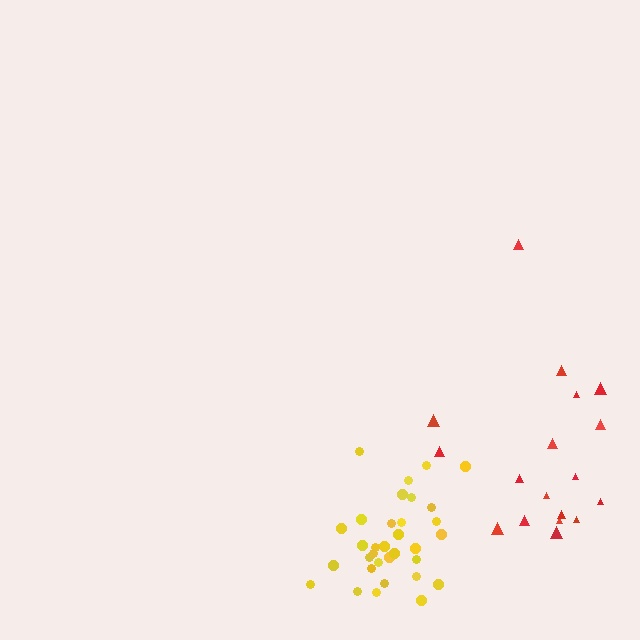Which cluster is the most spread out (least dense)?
Red.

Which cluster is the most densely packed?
Yellow.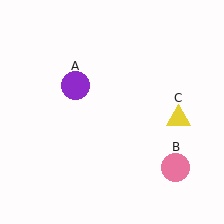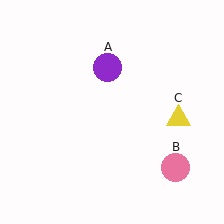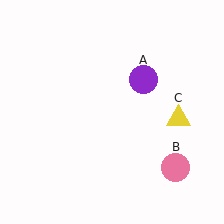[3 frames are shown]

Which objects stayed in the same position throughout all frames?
Pink circle (object B) and yellow triangle (object C) remained stationary.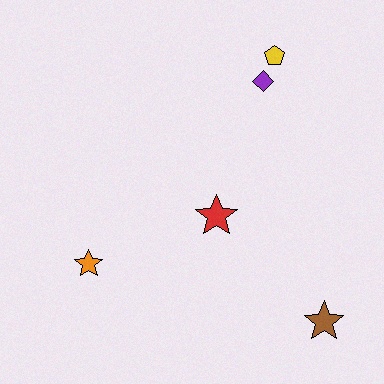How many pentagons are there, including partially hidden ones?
There is 1 pentagon.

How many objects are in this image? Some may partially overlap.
There are 5 objects.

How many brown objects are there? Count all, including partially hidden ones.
There is 1 brown object.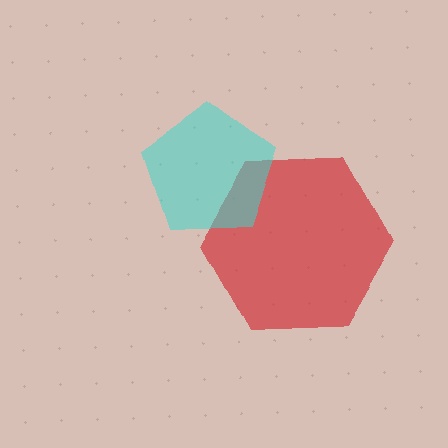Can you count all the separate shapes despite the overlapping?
Yes, there are 2 separate shapes.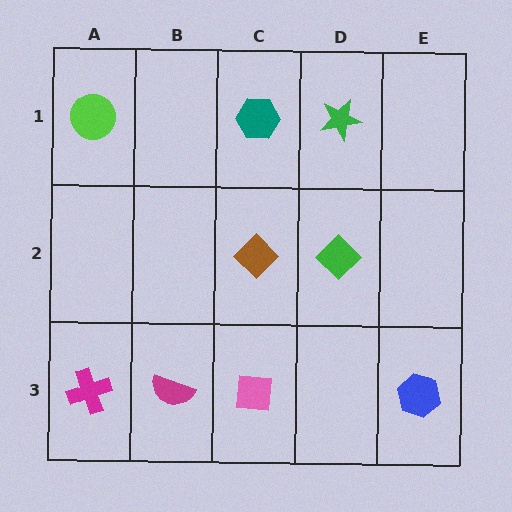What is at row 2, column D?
A green diamond.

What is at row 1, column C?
A teal hexagon.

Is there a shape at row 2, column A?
No, that cell is empty.